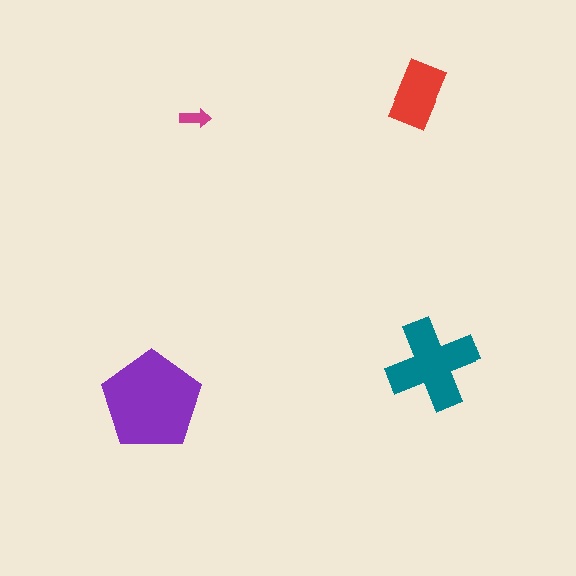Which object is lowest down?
The purple pentagon is bottommost.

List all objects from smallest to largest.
The magenta arrow, the red rectangle, the teal cross, the purple pentagon.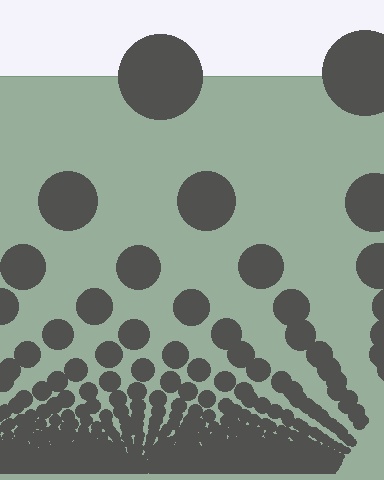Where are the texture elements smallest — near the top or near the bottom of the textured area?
Near the bottom.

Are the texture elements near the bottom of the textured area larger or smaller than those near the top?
Smaller. The gradient is inverted — elements near the bottom are smaller and denser.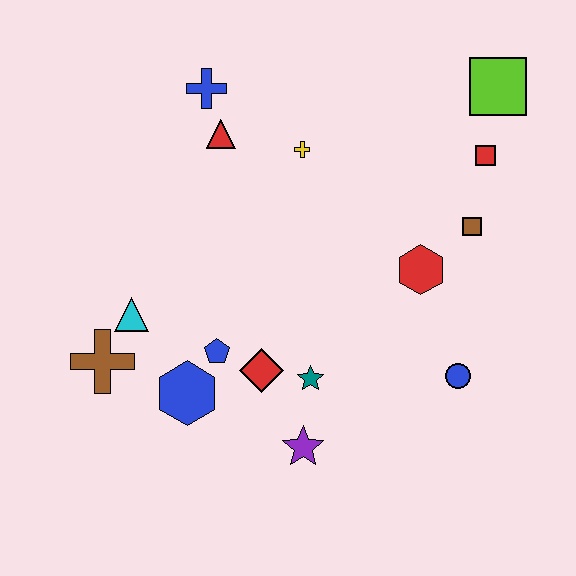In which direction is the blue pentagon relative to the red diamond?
The blue pentagon is to the left of the red diamond.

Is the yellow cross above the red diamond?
Yes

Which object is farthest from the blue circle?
The blue cross is farthest from the blue circle.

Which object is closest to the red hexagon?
The brown square is closest to the red hexagon.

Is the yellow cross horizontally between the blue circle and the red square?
No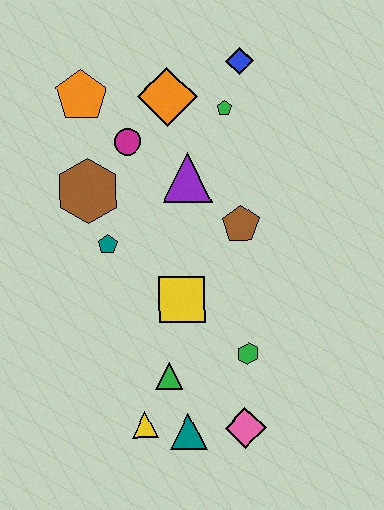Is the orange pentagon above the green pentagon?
Yes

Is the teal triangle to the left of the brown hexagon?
No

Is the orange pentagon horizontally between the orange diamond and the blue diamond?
No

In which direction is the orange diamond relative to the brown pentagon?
The orange diamond is above the brown pentagon.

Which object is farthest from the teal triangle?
The blue diamond is farthest from the teal triangle.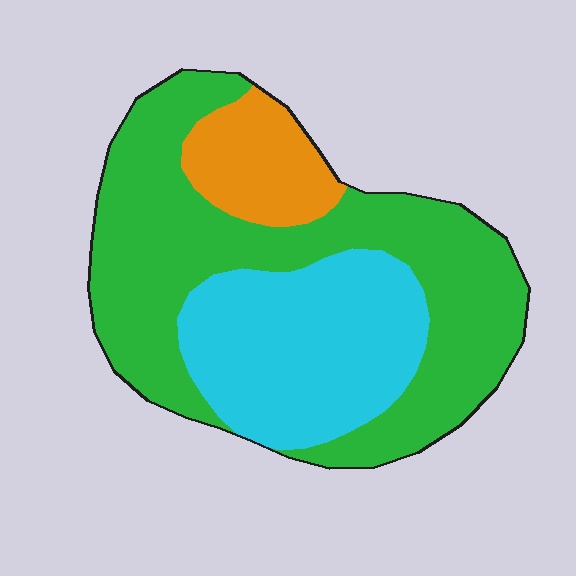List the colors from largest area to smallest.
From largest to smallest: green, cyan, orange.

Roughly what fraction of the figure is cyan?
Cyan takes up between a quarter and a half of the figure.